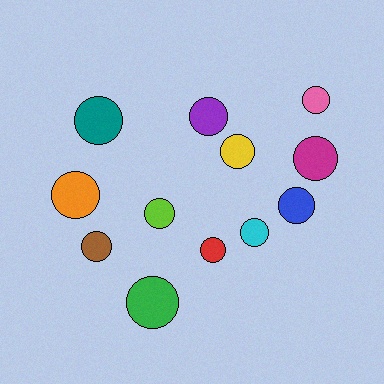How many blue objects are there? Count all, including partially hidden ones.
There is 1 blue object.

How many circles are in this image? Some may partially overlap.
There are 12 circles.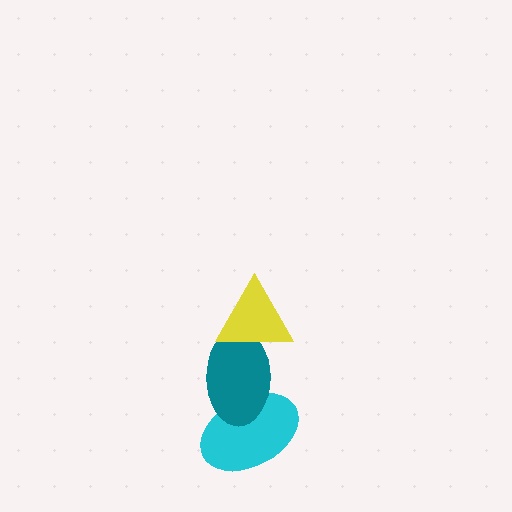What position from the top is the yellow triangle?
The yellow triangle is 1st from the top.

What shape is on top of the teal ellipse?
The yellow triangle is on top of the teal ellipse.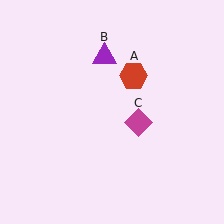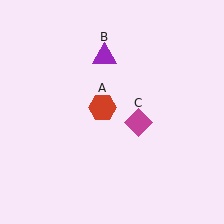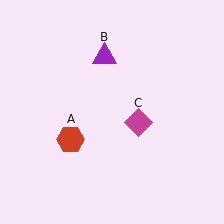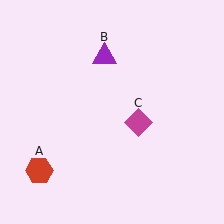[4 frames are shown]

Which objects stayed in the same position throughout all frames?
Purple triangle (object B) and magenta diamond (object C) remained stationary.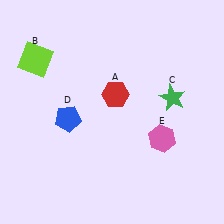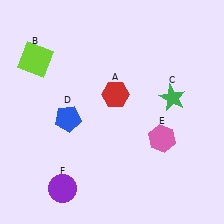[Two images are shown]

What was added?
A purple circle (F) was added in Image 2.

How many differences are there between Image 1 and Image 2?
There is 1 difference between the two images.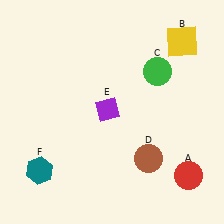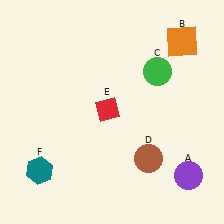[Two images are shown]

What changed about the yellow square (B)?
In Image 1, B is yellow. In Image 2, it changed to orange.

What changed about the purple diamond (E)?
In Image 1, E is purple. In Image 2, it changed to red.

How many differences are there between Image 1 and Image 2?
There are 3 differences between the two images.